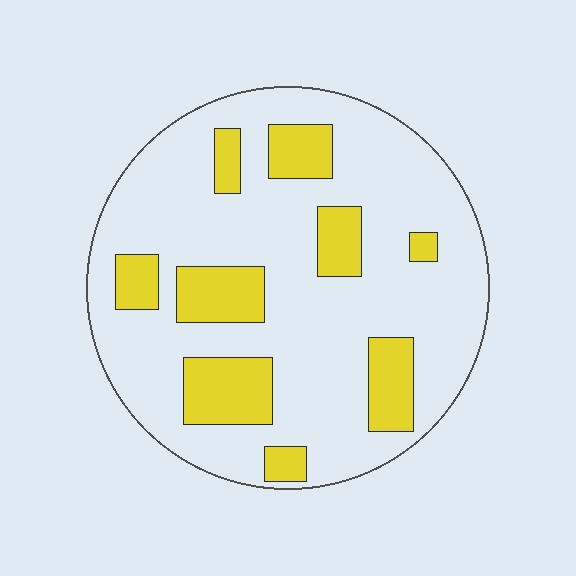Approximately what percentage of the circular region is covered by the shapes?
Approximately 25%.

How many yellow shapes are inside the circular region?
9.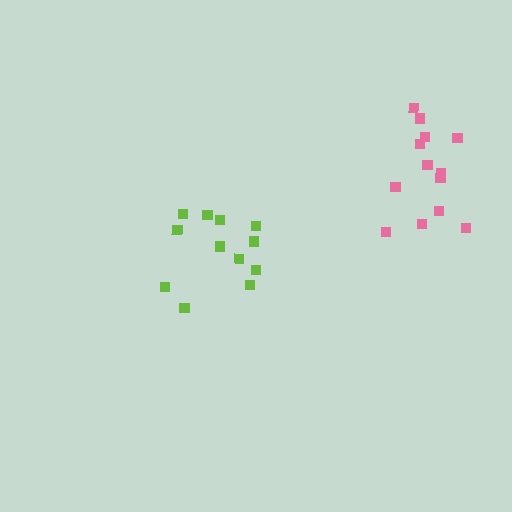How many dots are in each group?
Group 1: 12 dots, Group 2: 13 dots (25 total).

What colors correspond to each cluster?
The clusters are colored: lime, pink.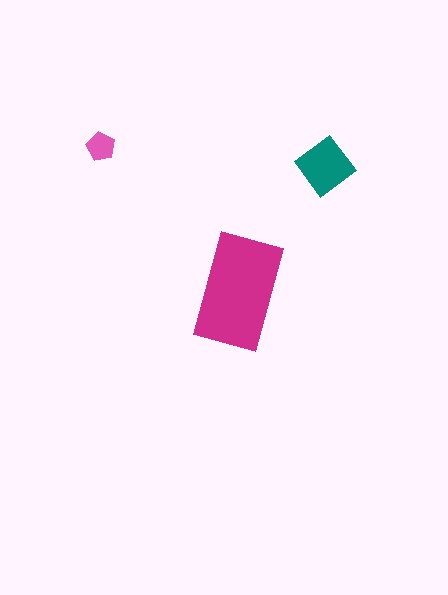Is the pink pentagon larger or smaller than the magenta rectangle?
Smaller.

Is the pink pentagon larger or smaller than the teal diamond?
Smaller.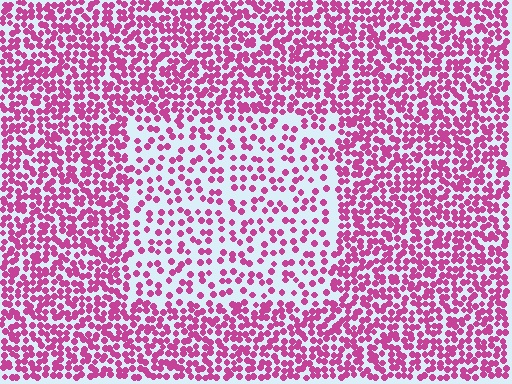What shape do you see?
I see a rectangle.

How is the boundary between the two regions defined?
The boundary is defined by a change in element density (approximately 2.1x ratio). All elements are the same color, size, and shape.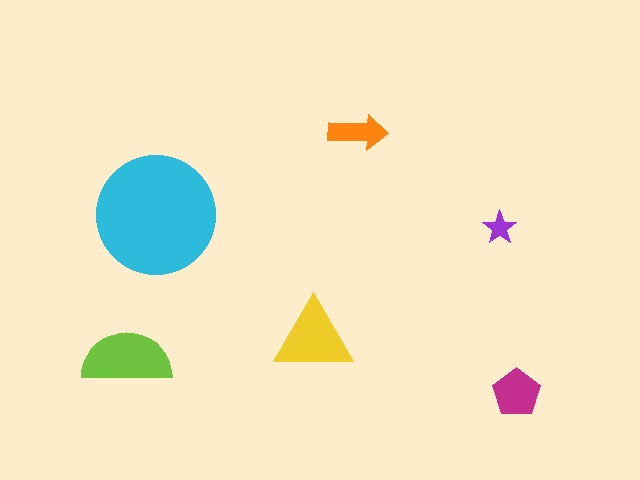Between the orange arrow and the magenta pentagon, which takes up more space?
The magenta pentagon.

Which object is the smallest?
The purple star.